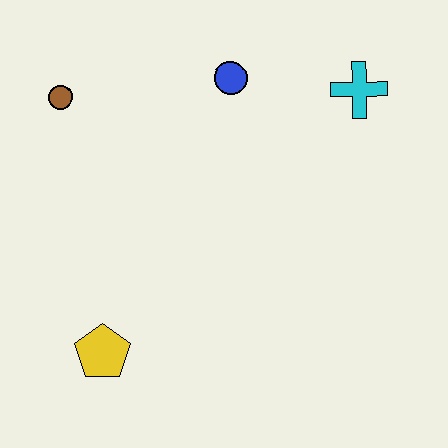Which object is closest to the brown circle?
The blue circle is closest to the brown circle.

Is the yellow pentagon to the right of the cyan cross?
No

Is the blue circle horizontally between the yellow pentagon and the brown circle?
No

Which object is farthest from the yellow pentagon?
The cyan cross is farthest from the yellow pentagon.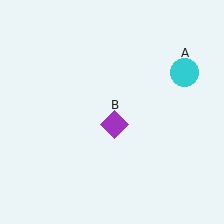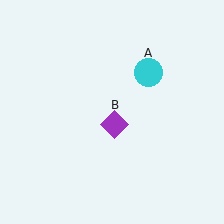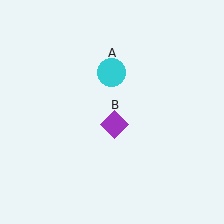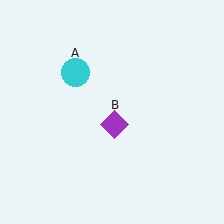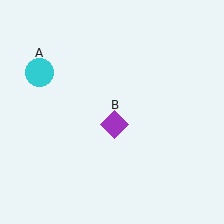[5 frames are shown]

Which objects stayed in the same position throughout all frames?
Purple diamond (object B) remained stationary.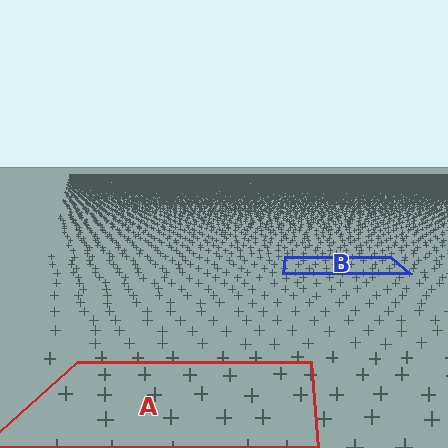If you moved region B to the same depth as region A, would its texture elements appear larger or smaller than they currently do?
They would appear larger. At a closer depth, the same texture elements are projected at a bigger on-screen size.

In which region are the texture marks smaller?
The texture marks are smaller in region B, because it is farther away.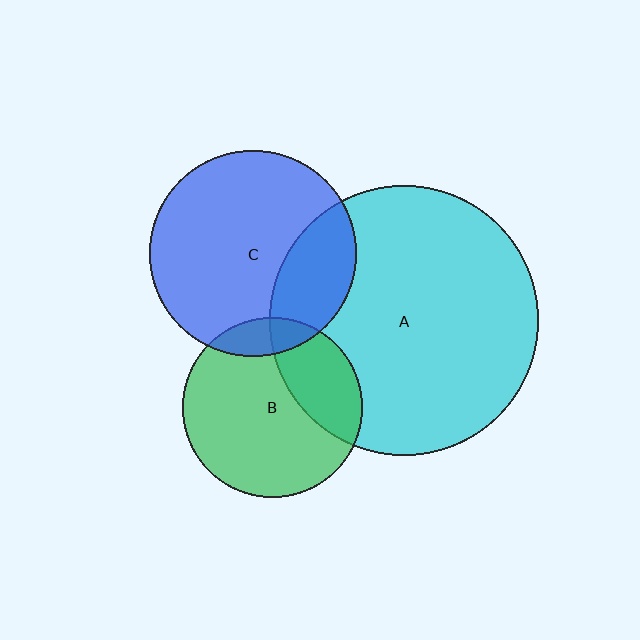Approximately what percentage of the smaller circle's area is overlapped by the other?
Approximately 30%.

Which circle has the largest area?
Circle A (cyan).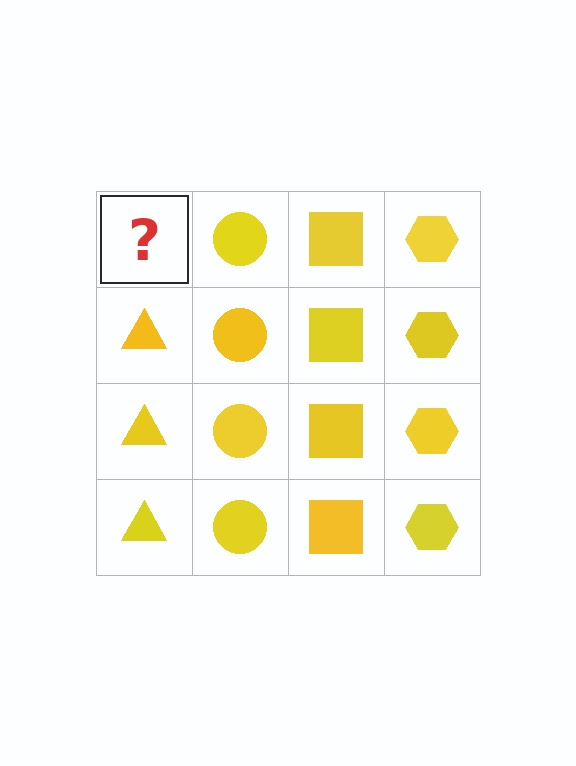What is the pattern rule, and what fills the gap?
The rule is that each column has a consistent shape. The gap should be filled with a yellow triangle.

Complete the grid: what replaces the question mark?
The question mark should be replaced with a yellow triangle.